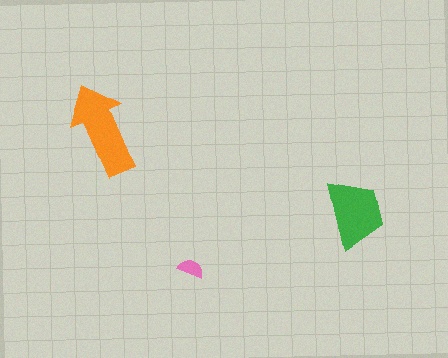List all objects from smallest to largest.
The pink semicircle, the green trapezoid, the orange arrow.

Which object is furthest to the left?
The orange arrow is leftmost.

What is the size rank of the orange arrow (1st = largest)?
1st.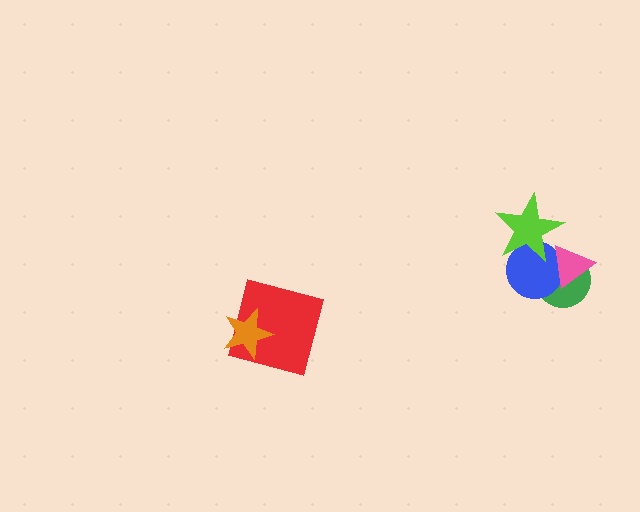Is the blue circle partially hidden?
Yes, it is partially covered by another shape.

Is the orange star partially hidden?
No, no other shape covers it.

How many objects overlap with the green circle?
2 objects overlap with the green circle.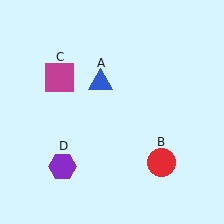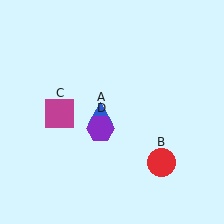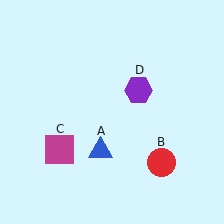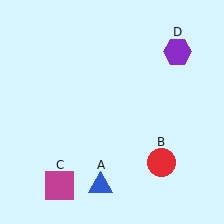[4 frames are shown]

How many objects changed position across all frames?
3 objects changed position: blue triangle (object A), magenta square (object C), purple hexagon (object D).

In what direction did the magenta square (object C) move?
The magenta square (object C) moved down.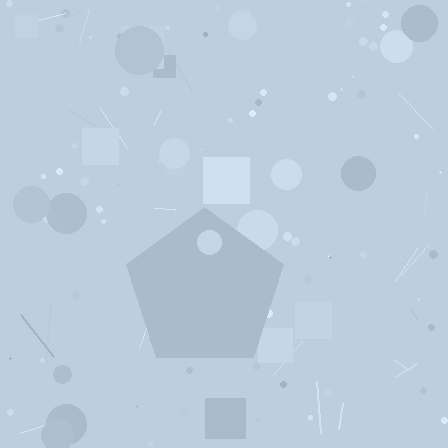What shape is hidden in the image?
A pentagon is hidden in the image.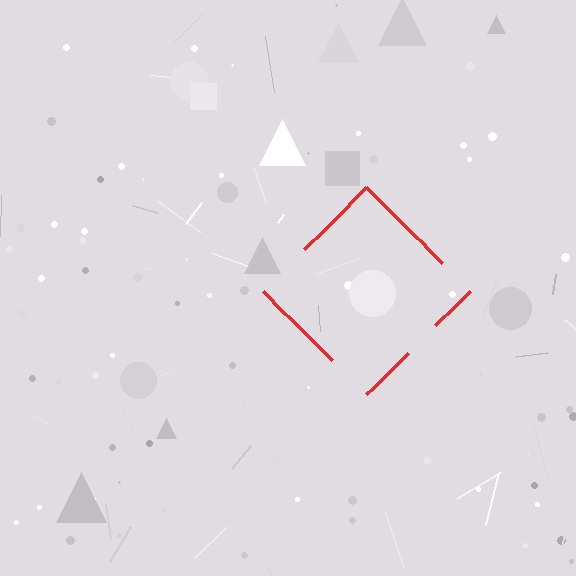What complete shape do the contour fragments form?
The contour fragments form a diamond.